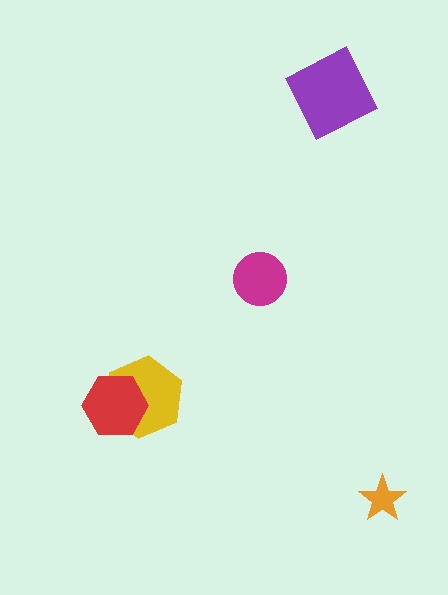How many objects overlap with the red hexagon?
1 object overlaps with the red hexagon.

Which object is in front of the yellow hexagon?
The red hexagon is in front of the yellow hexagon.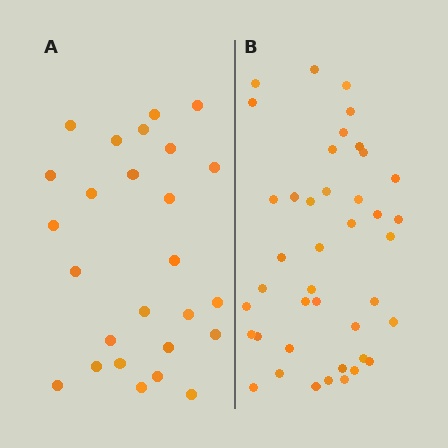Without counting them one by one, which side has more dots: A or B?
Region B (the right region) has more dots.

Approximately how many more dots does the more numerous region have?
Region B has approximately 15 more dots than region A.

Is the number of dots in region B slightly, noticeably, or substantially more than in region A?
Region B has substantially more. The ratio is roughly 1.6 to 1.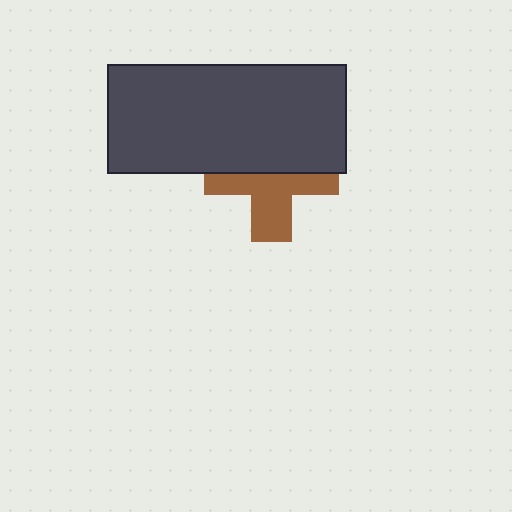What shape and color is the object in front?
The object in front is a dark gray rectangle.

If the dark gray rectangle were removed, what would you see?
You would see the complete brown cross.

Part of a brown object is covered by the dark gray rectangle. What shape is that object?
It is a cross.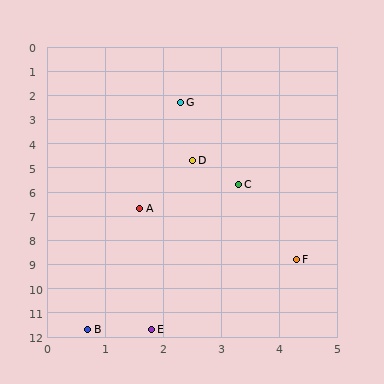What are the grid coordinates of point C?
Point C is at approximately (3.3, 5.7).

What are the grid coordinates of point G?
Point G is at approximately (2.3, 2.3).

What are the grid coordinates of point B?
Point B is at approximately (0.7, 11.7).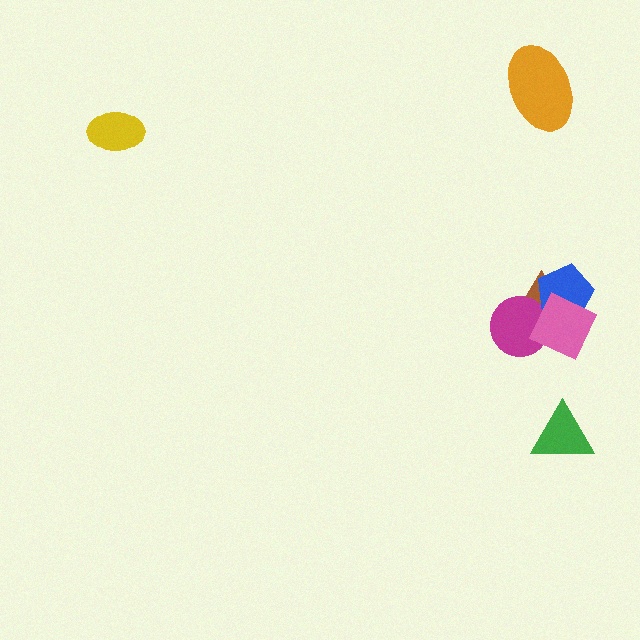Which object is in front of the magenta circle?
The pink diamond is in front of the magenta circle.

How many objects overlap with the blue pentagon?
2 objects overlap with the blue pentagon.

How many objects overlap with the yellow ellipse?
0 objects overlap with the yellow ellipse.